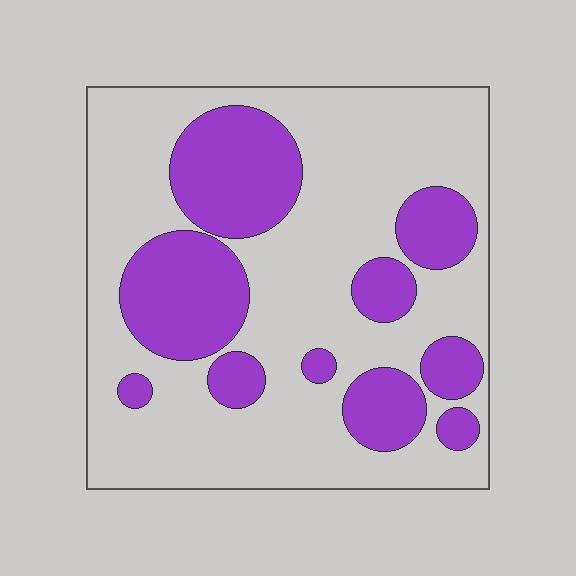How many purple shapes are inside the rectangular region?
10.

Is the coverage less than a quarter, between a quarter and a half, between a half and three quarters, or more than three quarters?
Between a quarter and a half.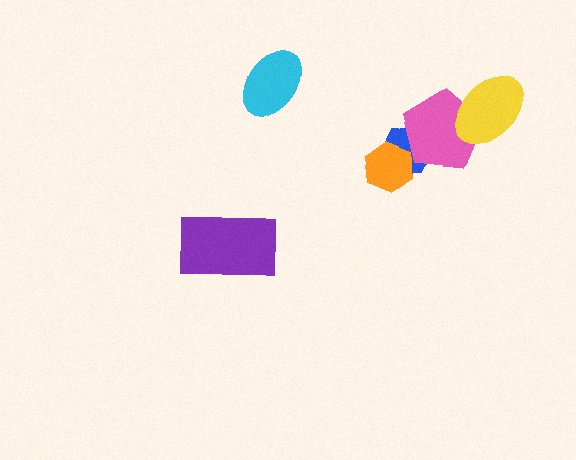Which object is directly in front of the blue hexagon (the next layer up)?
The pink pentagon is directly in front of the blue hexagon.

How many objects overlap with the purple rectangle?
0 objects overlap with the purple rectangle.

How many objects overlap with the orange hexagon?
1 object overlaps with the orange hexagon.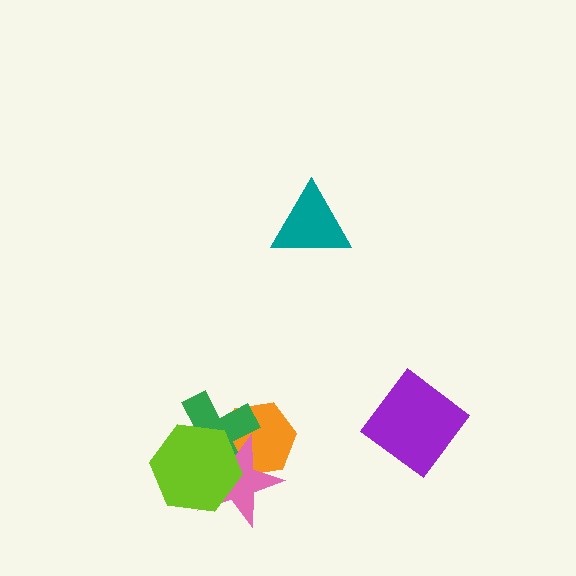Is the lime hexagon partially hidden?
No, no other shape covers it.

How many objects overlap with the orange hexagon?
3 objects overlap with the orange hexagon.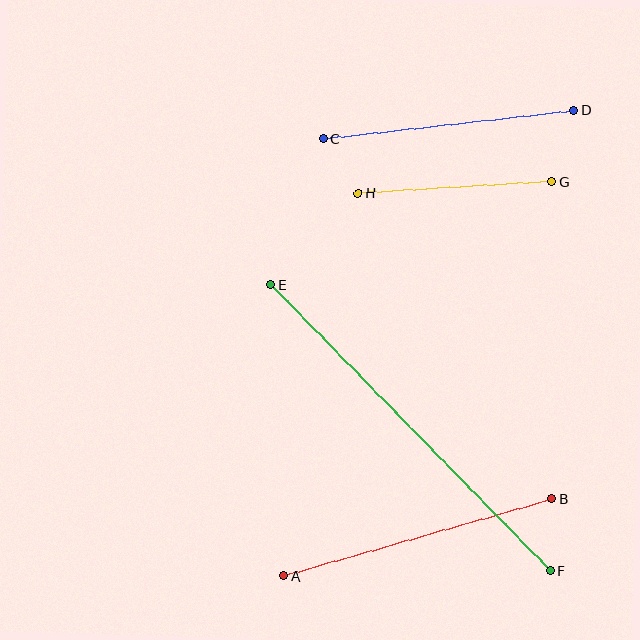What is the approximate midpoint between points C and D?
The midpoint is at approximately (448, 125) pixels.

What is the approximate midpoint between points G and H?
The midpoint is at approximately (455, 187) pixels.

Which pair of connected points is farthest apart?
Points E and F are farthest apart.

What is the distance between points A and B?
The distance is approximately 279 pixels.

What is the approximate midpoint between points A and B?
The midpoint is at approximately (418, 537) pixels.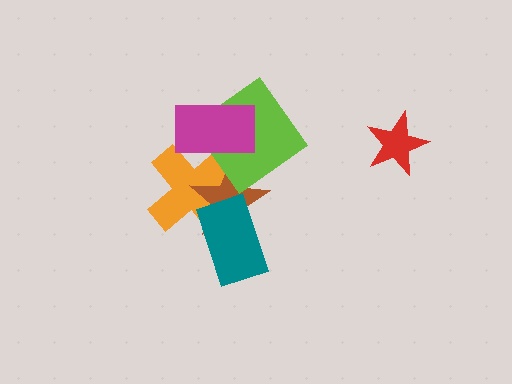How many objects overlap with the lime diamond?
3 objects overlap with the lime diamond.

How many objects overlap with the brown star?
4 objects overlap with the brown star.